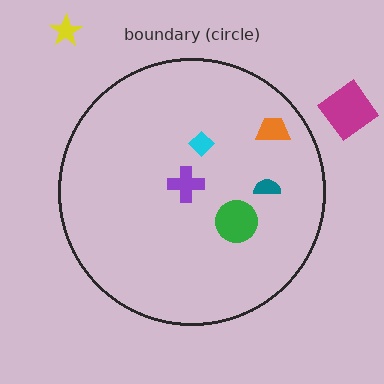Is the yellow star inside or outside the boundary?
Outside.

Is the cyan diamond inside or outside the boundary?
Inside.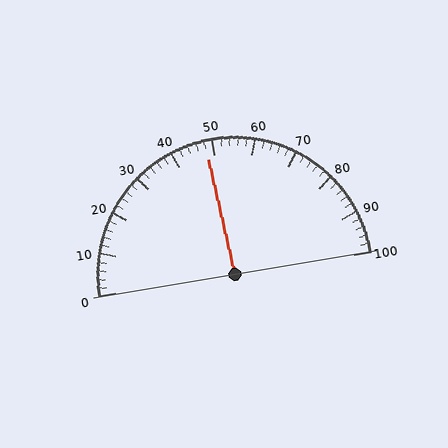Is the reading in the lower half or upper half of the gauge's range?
The reading is in the lower half of the range (0 to 100).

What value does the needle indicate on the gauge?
The needle indicates approximately 48.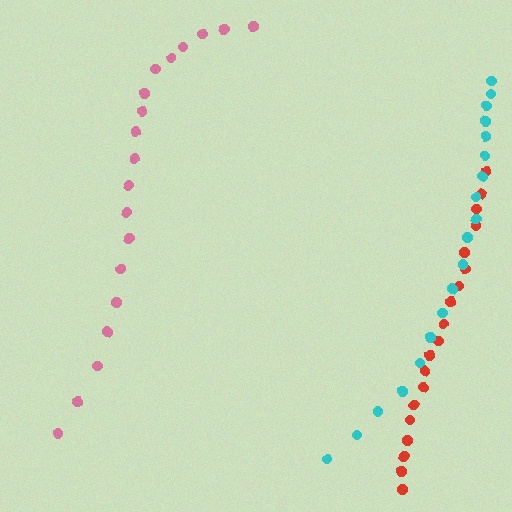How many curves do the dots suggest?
There are 3 distinct paths.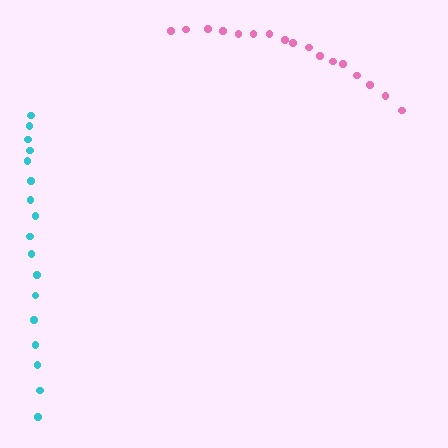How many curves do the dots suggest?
There are 2 distinct paths.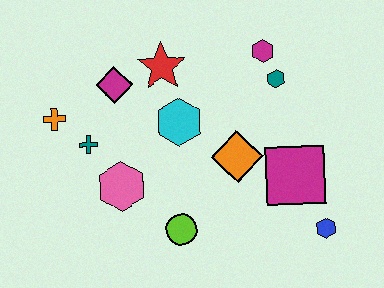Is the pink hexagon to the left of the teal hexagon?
Yes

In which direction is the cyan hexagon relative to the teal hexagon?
The cyan hexagon is to the left of the teal hexagon.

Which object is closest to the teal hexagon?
The magenta hexagon is closest to the teal hexagon.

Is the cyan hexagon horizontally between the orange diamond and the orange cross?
Yes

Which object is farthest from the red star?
The blue hexagon is farthest from the red star.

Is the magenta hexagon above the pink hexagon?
Yes